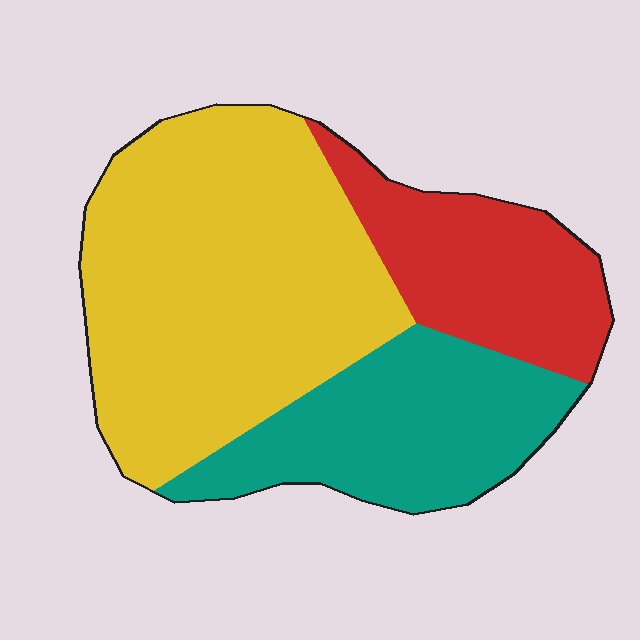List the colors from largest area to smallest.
From largest to smallest: yellow, teal, red.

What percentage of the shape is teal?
Teal covers 26% of the shape.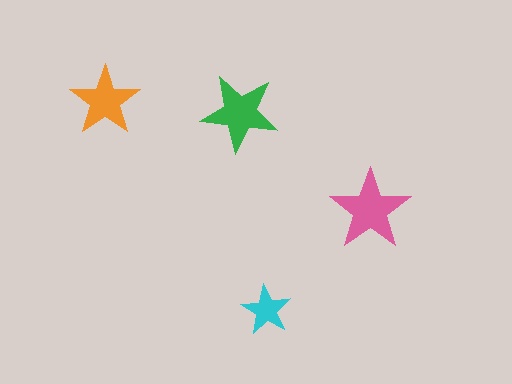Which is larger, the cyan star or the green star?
The green one.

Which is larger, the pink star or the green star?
The pink one.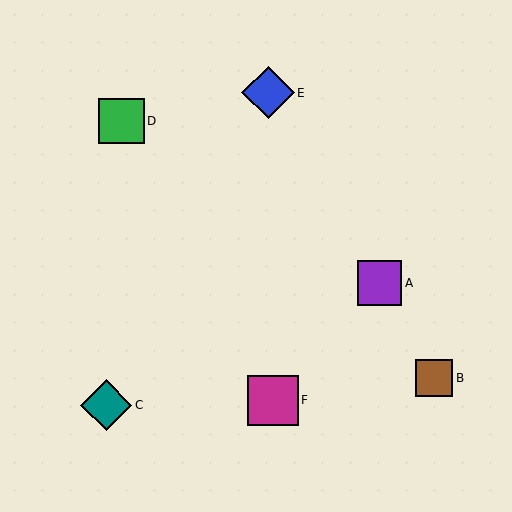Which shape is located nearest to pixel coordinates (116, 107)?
The green square (labeled D) at (122, 121) is nearest to that location.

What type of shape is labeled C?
Shape C is a teal diamond.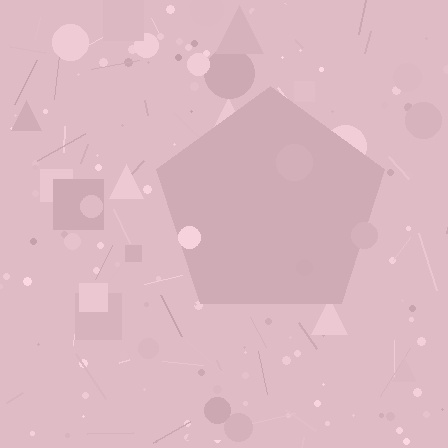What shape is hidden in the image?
A pentagon is hidden in the image.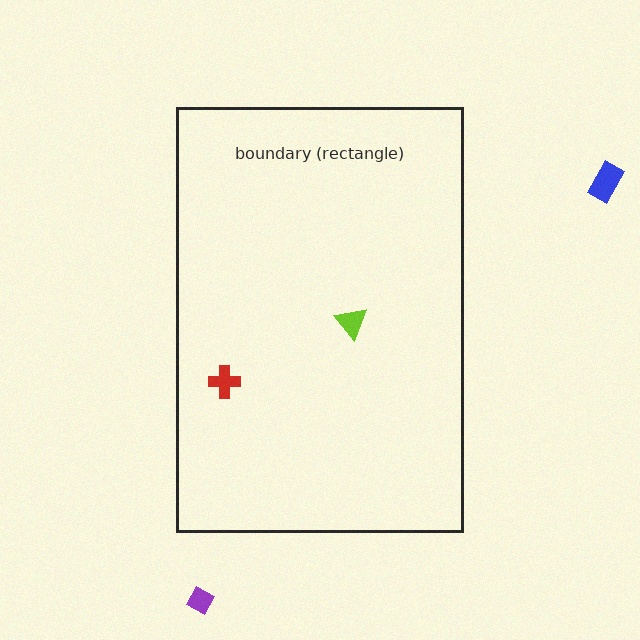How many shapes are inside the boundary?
2 inside, 2 outside.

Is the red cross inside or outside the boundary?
Inside.